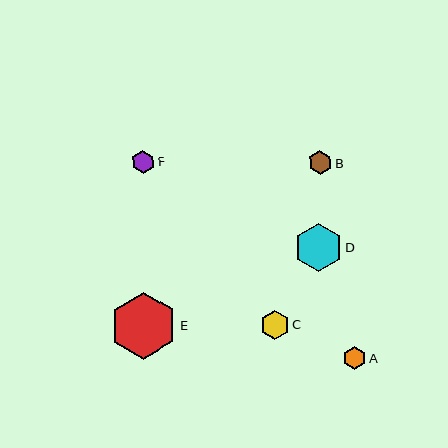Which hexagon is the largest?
Hexagon E is the largest with a size of approximately 67 pixels.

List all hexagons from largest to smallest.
From largest to smallest: E, D, C, B, F, A.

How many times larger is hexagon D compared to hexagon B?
Hexagon D is approximately 2.0 times the size of hexagon B.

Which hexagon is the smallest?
Hexagon A is the smallest with a size of approximately 23 pixels.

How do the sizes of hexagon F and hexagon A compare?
Hexagon F and hexagon A are approximately the same size.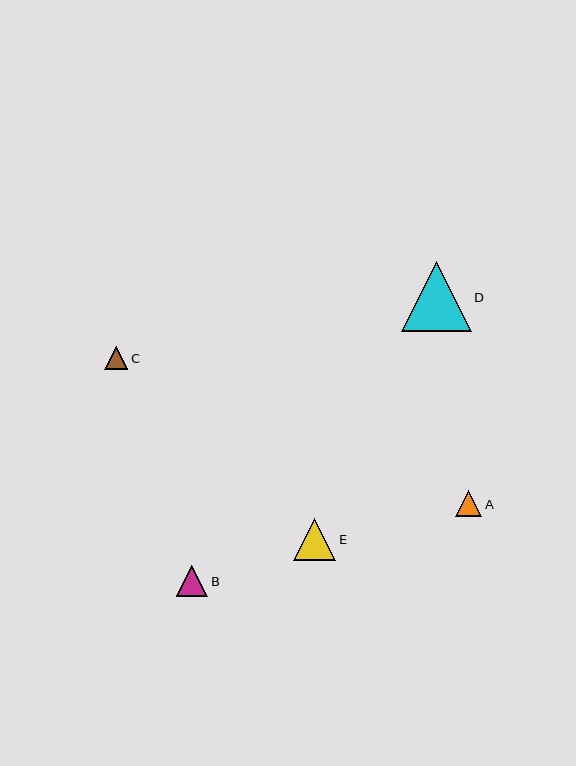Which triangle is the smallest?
Triangle C is the smallest with a size of approximately 23 pixels.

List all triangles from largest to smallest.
From largest to smallest: D, E, B, A, C.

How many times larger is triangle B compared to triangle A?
Triangle B is approximately 1.2 times the size of triangle A.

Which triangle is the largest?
Triangle D is the largest with a size of approximately 70 pixels.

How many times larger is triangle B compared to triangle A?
Triangle B is approximately 1.2 times the size of triangle A.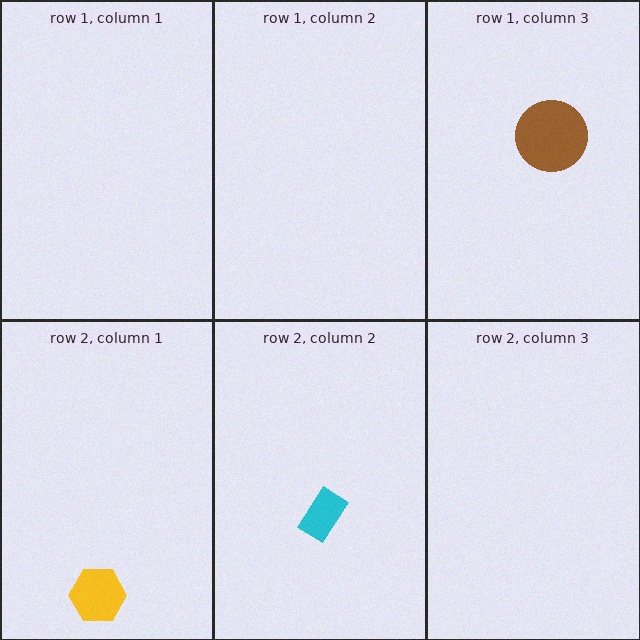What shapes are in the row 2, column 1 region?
The yellow hexagon.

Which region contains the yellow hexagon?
The row 2, column 1 region.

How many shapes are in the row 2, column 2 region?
1.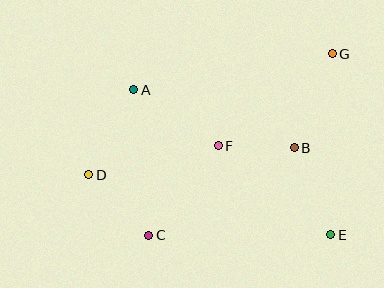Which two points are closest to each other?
Points B and F are closest to each other.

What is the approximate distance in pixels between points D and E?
The distance between D and E is approximately 249 pixels.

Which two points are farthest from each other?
Points D and G are farthest from each other.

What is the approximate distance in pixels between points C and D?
The distance between C and D is approximately 85 pixels.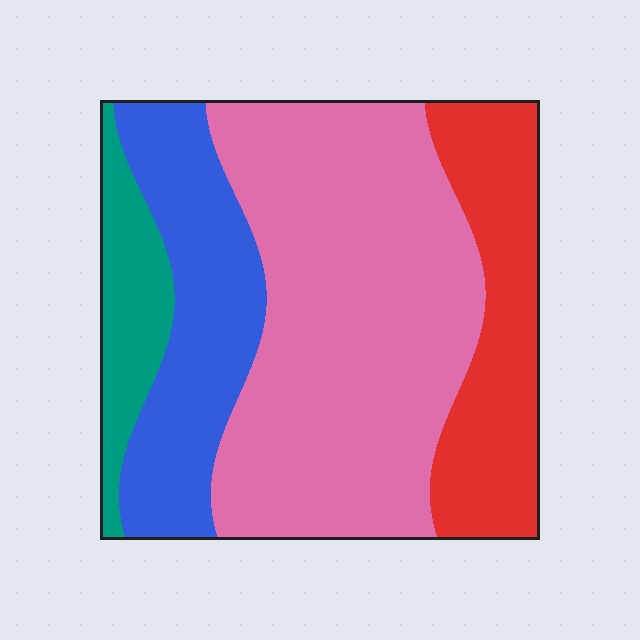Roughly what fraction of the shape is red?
Red covers about 20% of the shape.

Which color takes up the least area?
Teal, at roughly 10%.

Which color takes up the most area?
Pink, at roughly 50%.